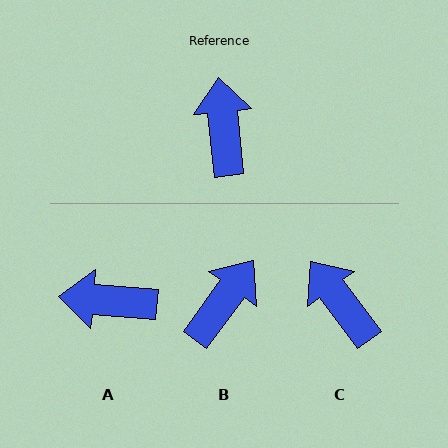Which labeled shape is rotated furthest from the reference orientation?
A, about 80 degrees away.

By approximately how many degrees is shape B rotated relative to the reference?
Approximately 42 degrees clockwise.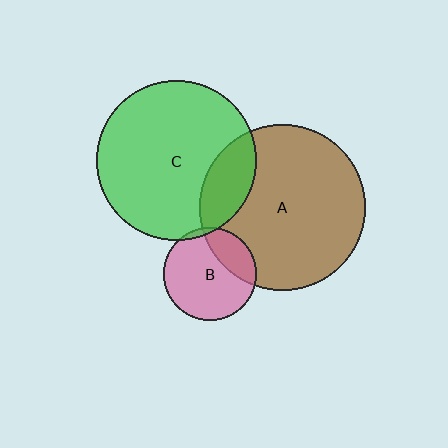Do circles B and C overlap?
Yes.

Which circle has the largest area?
Circle A (brown).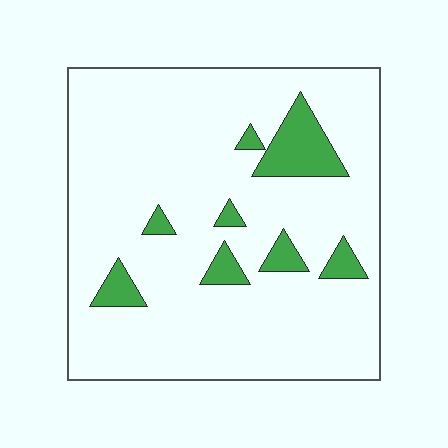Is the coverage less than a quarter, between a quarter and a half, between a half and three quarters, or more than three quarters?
Less than a quarter.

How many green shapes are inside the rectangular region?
8.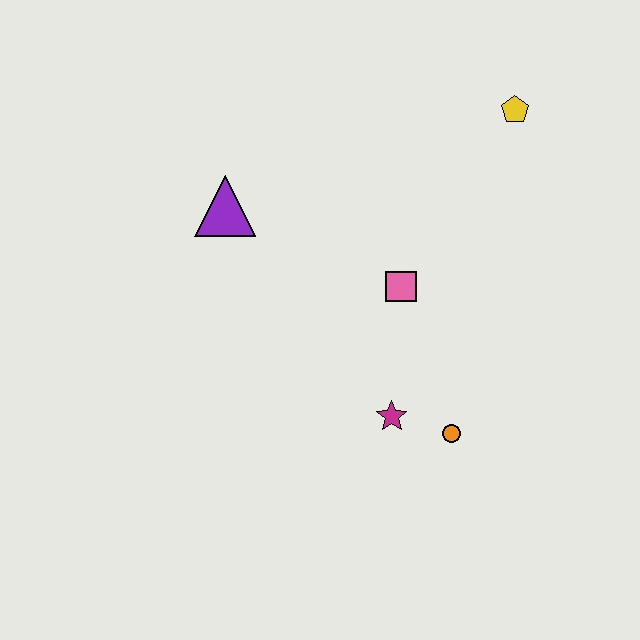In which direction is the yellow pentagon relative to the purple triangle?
The yellow pentagon is to the right of the purple triangle.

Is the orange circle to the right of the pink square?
Yes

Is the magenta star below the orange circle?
No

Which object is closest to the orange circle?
The magenta star is closest to the orange circle.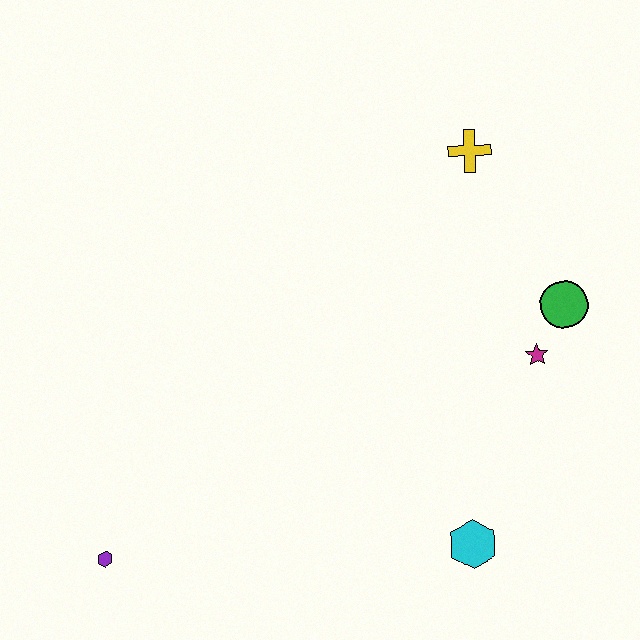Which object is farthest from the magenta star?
The purple hexagon is farthest from the magenta star.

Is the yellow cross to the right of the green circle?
No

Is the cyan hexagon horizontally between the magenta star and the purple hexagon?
Yes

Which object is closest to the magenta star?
The green circle is closest to the magenta star.